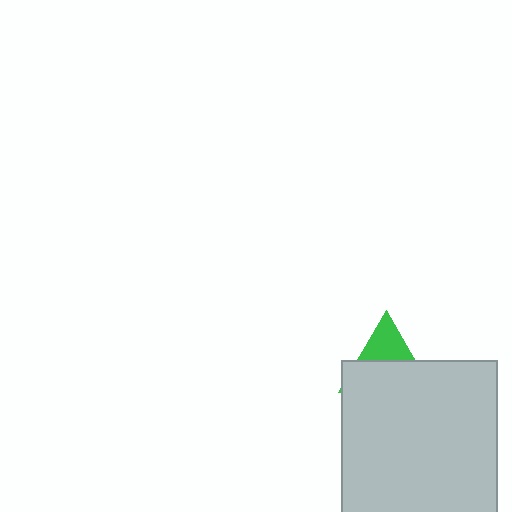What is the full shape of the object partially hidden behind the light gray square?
The partially hidden object is a green triangle.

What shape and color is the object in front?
The object in front is a light gray square.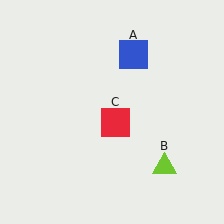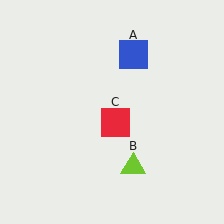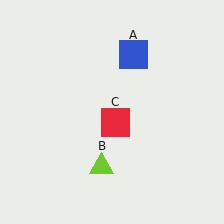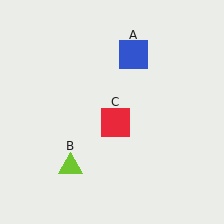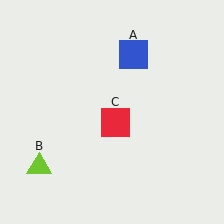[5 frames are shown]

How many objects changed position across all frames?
1 object changed position: lime triangle (object B).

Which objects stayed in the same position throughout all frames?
Blue square (object A) and red square (object C) remained stationary.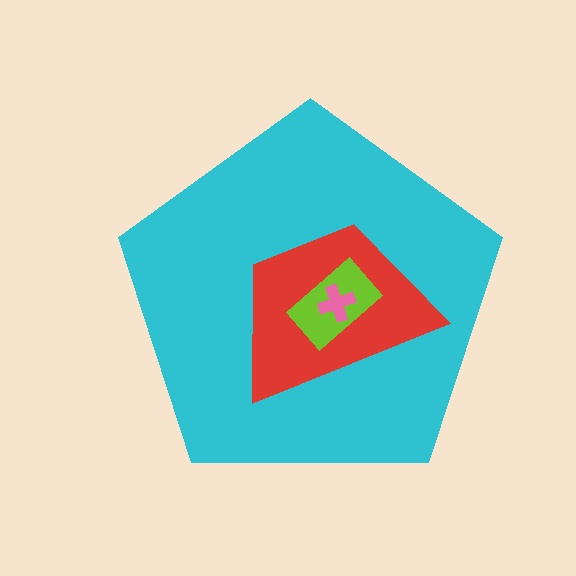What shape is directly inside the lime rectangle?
The pink cross.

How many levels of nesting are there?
4.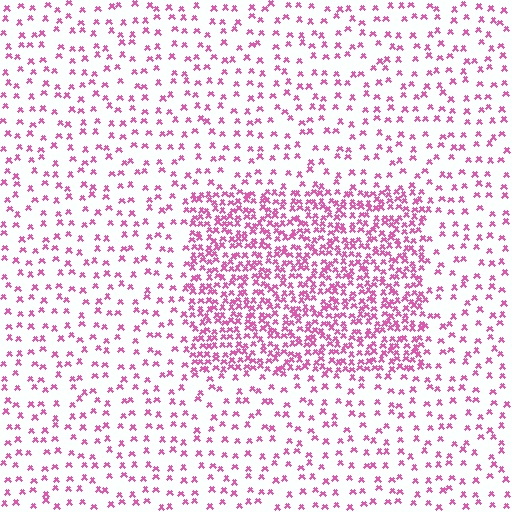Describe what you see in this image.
The image contains small pink elements arranged at two different densities. A rectangle-shaped region is visible where the elements are more densely packed than the surrounding area.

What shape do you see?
I see a rectangle.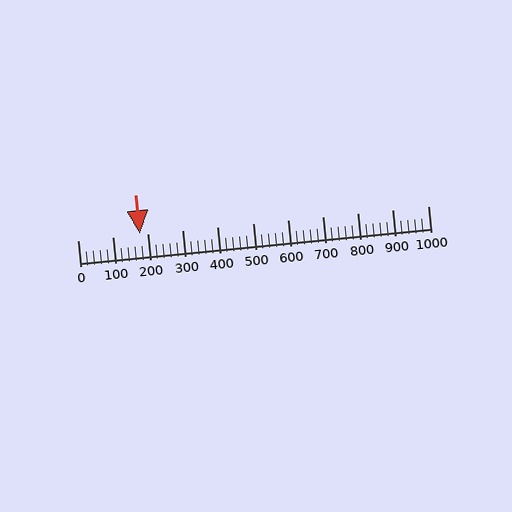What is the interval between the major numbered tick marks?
The major tick marks are spaced 100 units apart.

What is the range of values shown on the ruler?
The ruler shows values from 0 to 1000.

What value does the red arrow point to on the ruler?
The red arrow points to approximately 176.